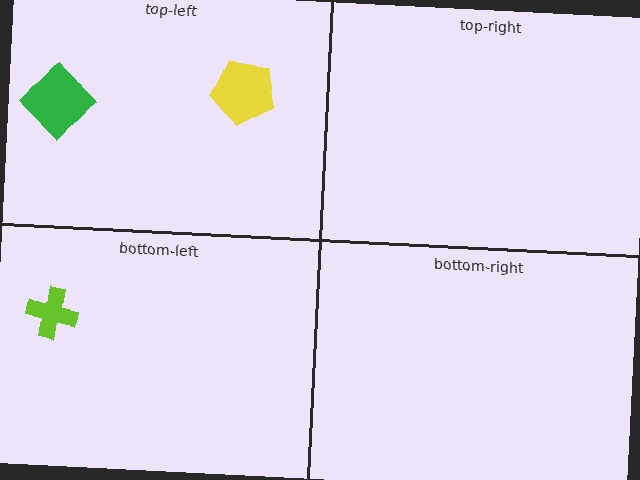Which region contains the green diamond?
The top-left region.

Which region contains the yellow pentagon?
The top-left region.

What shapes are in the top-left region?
The yellow pentagon, the green diamond.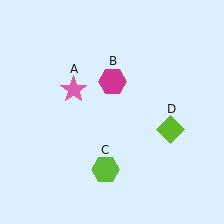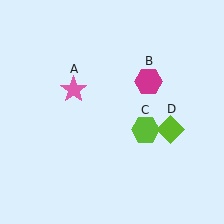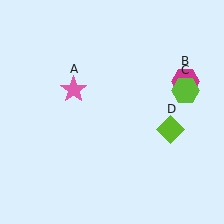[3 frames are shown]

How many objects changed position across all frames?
2 objects changed position: magenta hexagon (object B), lime hexagon (object C).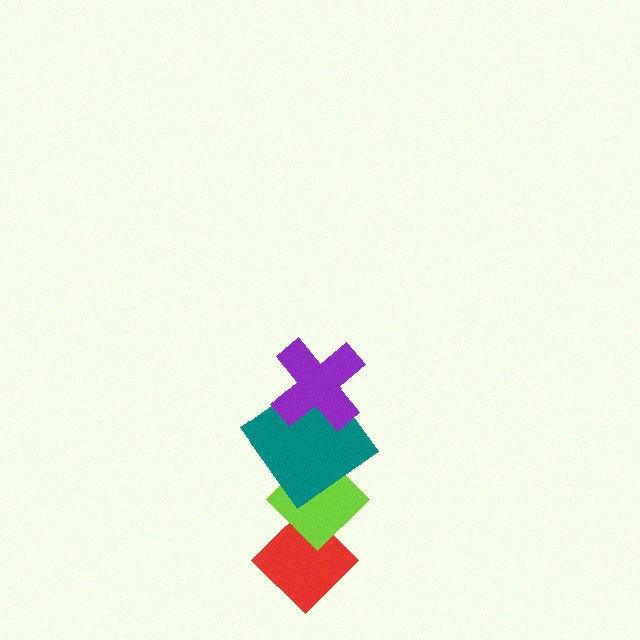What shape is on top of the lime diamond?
The teal diamond is on top of the lime diamond.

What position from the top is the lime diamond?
The lime diamond is 3rd from the top.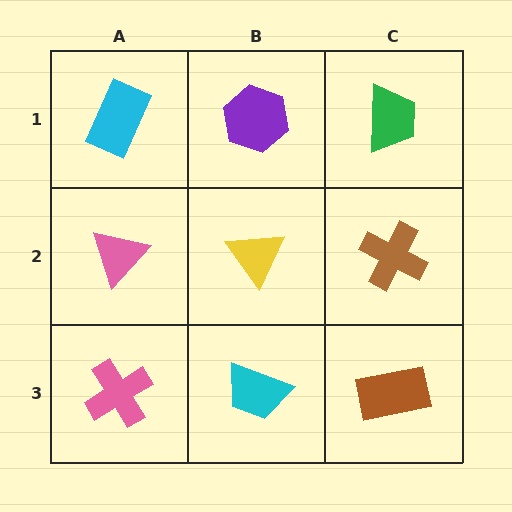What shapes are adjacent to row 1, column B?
A yellow triangle (row 2, column B), a cyan rectangle (row 1, column A), a green trapezoid (row 1, column C).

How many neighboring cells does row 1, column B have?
3.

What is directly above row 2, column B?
A purple hexagon.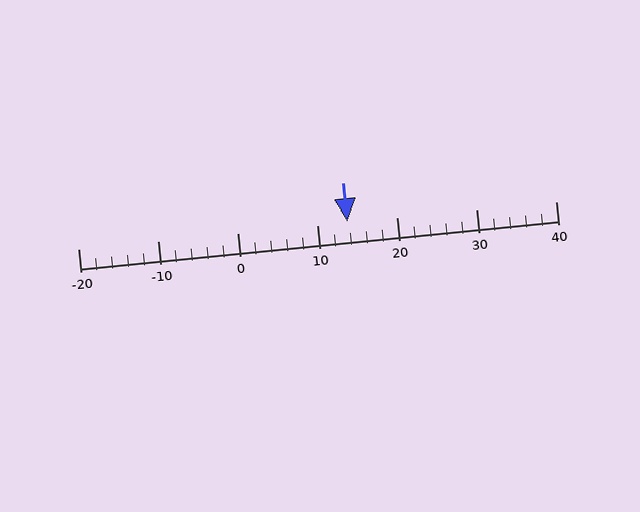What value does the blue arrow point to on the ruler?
The blue arrow points to approximately 14.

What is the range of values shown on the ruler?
The ruler shows values from -20 to 40.